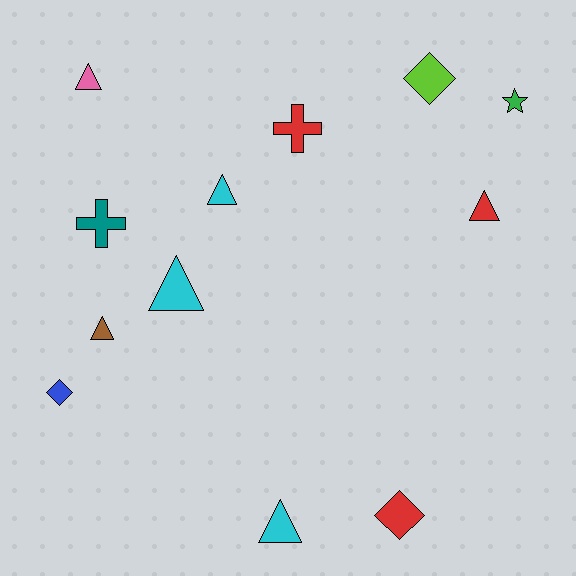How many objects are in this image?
There are 12 objects.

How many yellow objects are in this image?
There are no yellow objects.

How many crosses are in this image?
There are 2 crosses.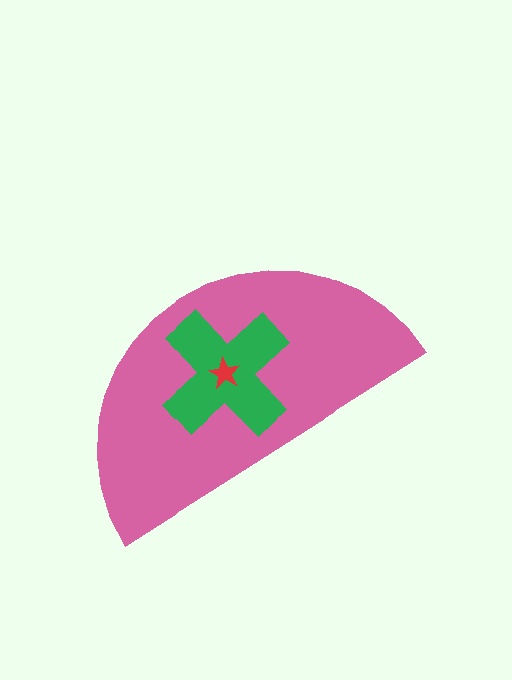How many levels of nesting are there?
3.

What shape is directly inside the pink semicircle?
The green cross.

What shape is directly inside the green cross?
The red star.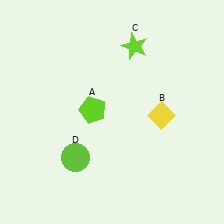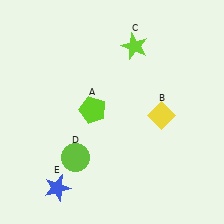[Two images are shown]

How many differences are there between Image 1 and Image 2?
There is 1 difference between the two images.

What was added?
A blue star (E) was added in Image 2.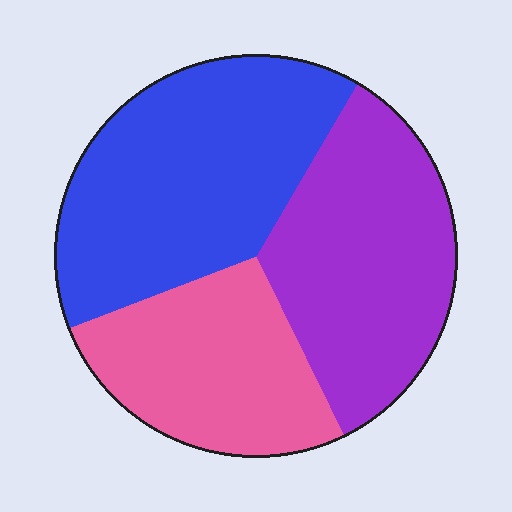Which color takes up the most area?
Blue, at roughly 40%.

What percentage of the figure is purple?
Purple takes up about one third (1/3) of the figure.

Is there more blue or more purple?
Blue.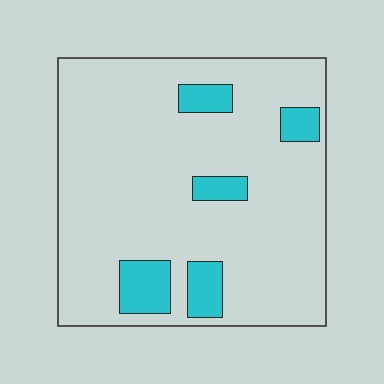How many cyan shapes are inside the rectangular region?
5.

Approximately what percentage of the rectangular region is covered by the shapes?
Approximately 15%.